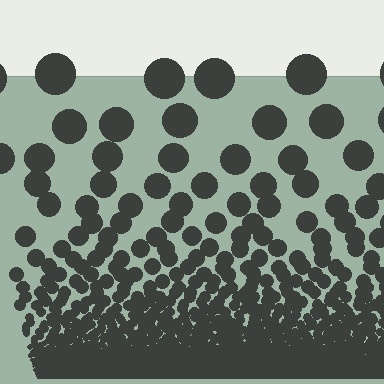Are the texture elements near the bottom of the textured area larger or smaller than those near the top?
Smaller. The gradient is inverted — elements near the bottom are smaller and denser.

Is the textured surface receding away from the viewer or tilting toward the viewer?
The surface appears to tilt toward the viewer. Texture elements get larger and sparser toward the top.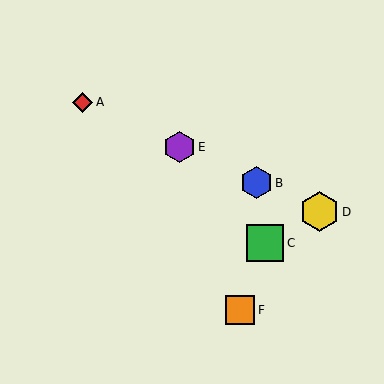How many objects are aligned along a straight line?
4 objects (A, B, D, E) are aligned along a straight line.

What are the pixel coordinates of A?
Object A is at (83, 103).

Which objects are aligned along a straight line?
Objects A, B, D, E are aligned along a straight line.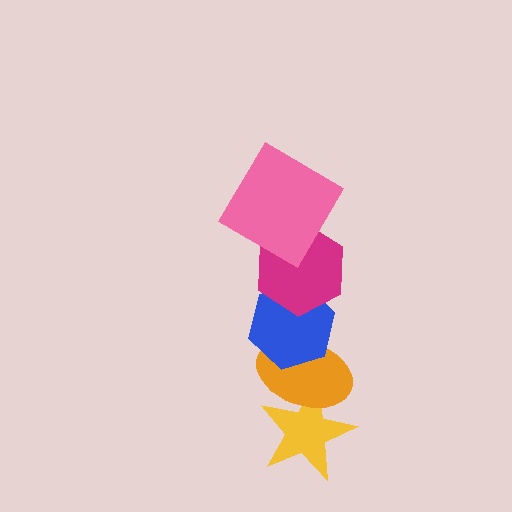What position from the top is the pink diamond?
The pink diamond is 1st from the top.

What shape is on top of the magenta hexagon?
The pink diamond is on top of the magenta hexagon.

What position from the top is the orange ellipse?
The orange ellipse is 4th from the top.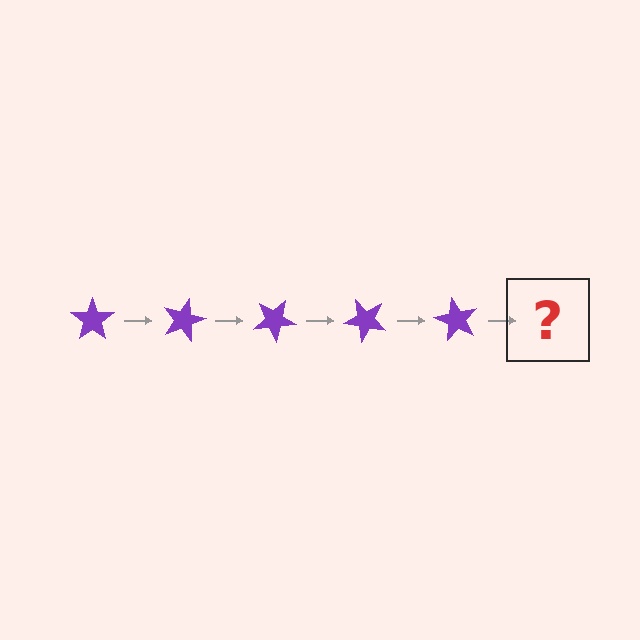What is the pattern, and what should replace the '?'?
The pattern is that the star rotates 15 degrees each step. The '?' should be a purple star rotated 75 degrees.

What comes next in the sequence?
The next element should be a purple star rotated 75 degrees.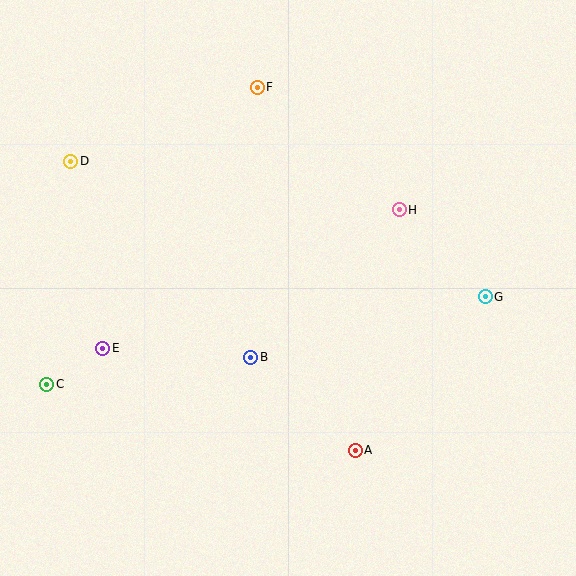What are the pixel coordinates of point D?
Point D is at (71, 161).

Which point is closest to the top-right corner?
Point H is closest to the top-right corner.